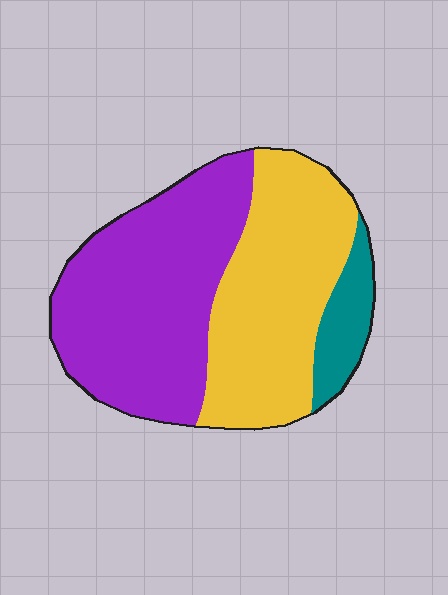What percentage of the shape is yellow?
Yellow takes up about two fifths (2/5) of the shape.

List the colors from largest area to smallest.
From largest to smallest: purple, yellow, teal.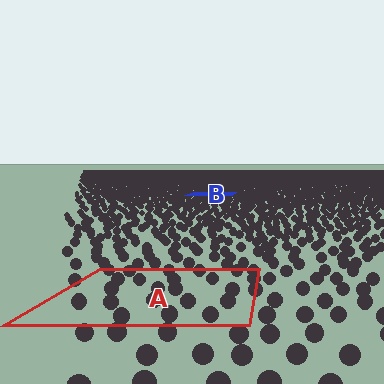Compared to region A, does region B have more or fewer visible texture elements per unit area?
Region B has more texture elements per unit area — they are packed more densely because it is farther away.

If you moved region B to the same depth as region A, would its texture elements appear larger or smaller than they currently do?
They would appear larger. At a closer depth, the same texture elements are projected at a bigger on-screen size.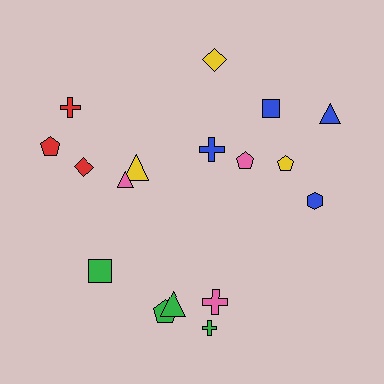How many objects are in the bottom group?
There are 6 objects.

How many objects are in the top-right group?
There are 7 objects.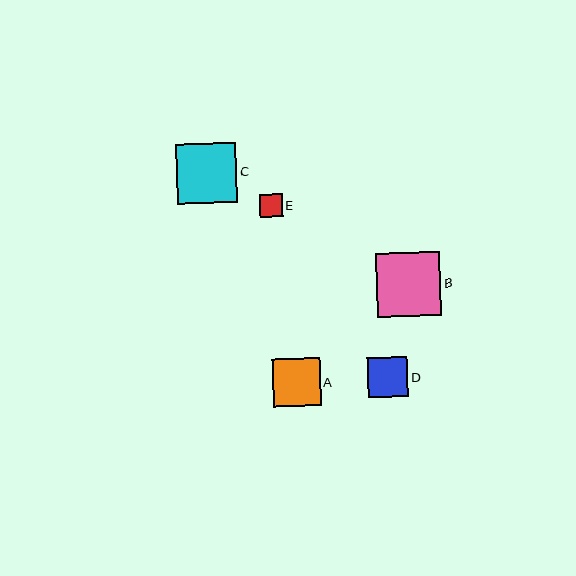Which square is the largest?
Square B is the largest with a size of approximately 64 pixels.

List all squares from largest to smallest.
From largest to smallest: B, C, A, D, E.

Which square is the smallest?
Square E is the smallest with a size of approximately 23 pixels.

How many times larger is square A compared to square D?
Square A is approximately 1.2 times the size of square D.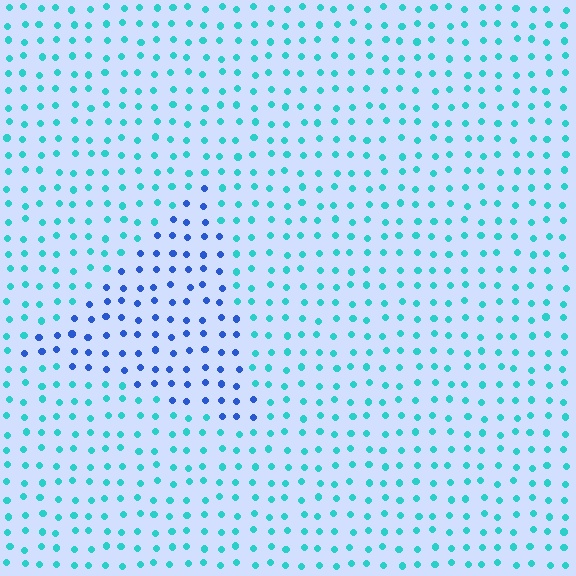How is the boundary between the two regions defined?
The boundary is defined purely by a slight shift in hue (about 46 degrees). Spacing, size, and orientation are identical on both sides.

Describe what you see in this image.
The image is filled with small cyan elements in a uniform arrangement. A triangle-shaped region is visible where the elements are tinted to a slightly different hue, forming a subtle color boundary.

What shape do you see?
I see a triangle.